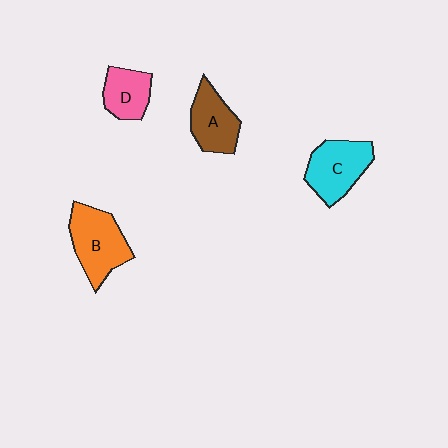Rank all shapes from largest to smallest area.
From largest to smallest: B (orange), C (cyan), A (brown), D (pink).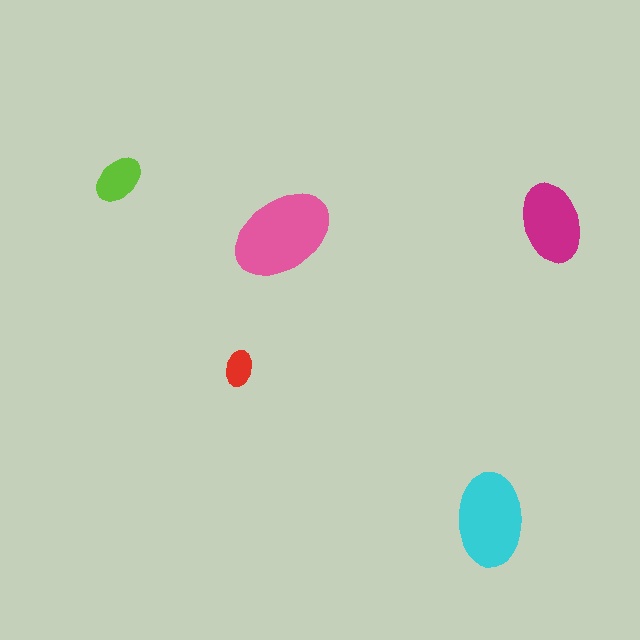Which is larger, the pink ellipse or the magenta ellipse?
The pink one.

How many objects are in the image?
There are 5 objects in the image.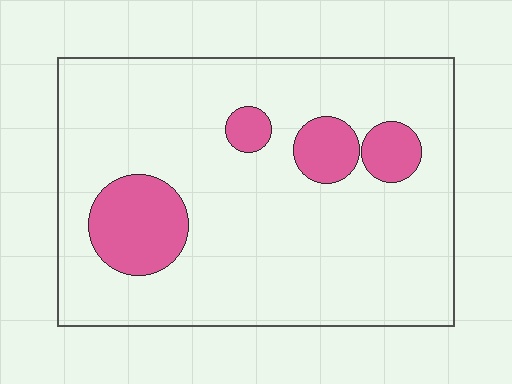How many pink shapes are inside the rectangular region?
4.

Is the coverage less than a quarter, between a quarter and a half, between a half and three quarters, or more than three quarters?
Less than a quarter.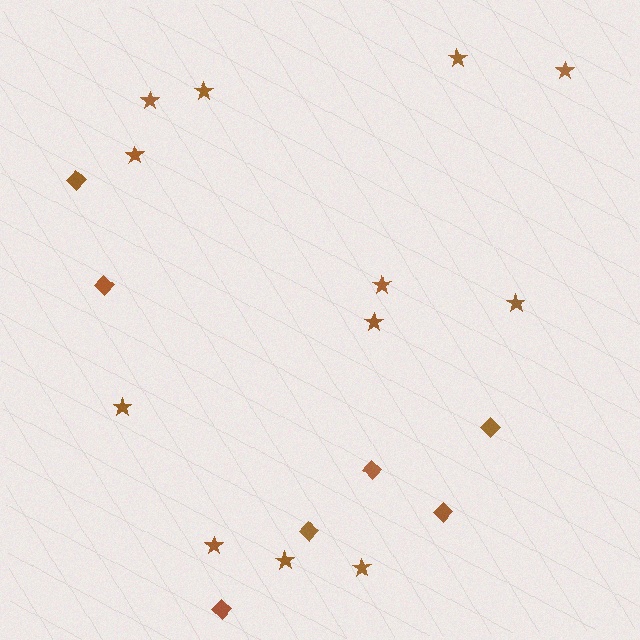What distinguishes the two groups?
There are 2 groups: one group of stars (12) and one group of diamonds (7).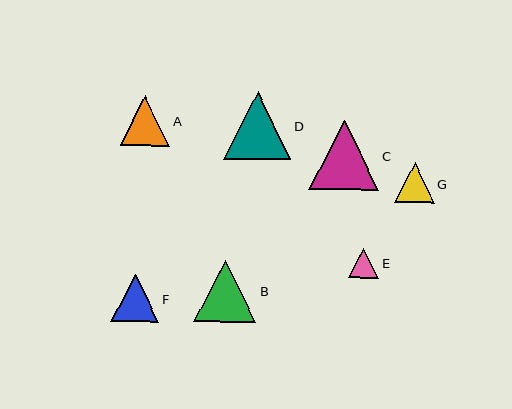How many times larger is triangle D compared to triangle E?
Triangle D is approximately 2.2 times the size of triangle E.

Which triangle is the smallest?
Triangle E is the smallest with a size of approximately 30 pixels.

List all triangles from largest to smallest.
From largest to smallest: C, D, B, A, F, G, E.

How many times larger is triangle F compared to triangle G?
Triangle F is approximately 1.2 times the size of triangle G.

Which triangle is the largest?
Triangle C is the largest with a size of approximately 69 pixels.